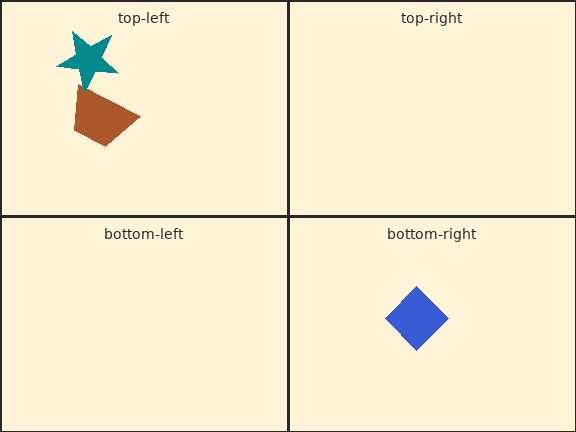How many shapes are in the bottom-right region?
1.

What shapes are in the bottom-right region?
The blue diamond.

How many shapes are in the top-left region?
2.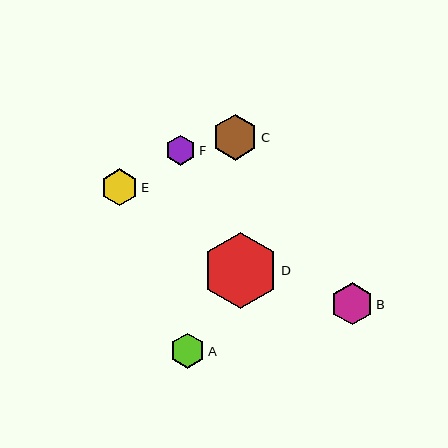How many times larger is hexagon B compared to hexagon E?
Hexagon B is approximately 1.1 times the size of hexagon E.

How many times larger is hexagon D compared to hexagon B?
Hexagon D is approximately 1.8 times the size of hexagon B.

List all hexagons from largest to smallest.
From largest to smallest: D, C, B, E, A, F.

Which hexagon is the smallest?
Hexagon F is the smallest with a size of approximately 30 pixels.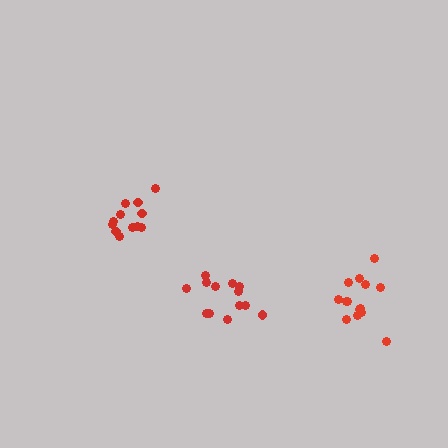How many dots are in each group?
Group 1: 14 dots, Group 2: 13 dots, Group 3: 12 dots (39 total).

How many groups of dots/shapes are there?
There are 3 groups.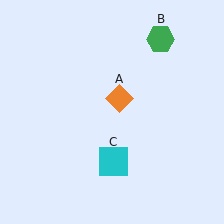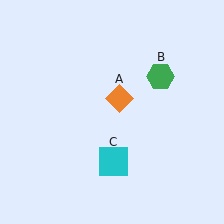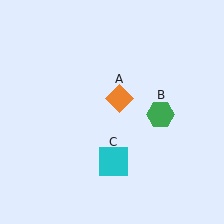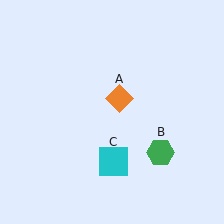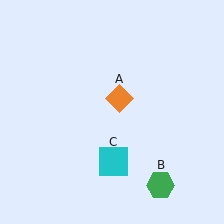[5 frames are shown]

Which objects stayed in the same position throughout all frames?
Orange diamond (object A) and cyan square (object C) remained stationary.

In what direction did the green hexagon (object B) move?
The green hexagon (object B) moved down.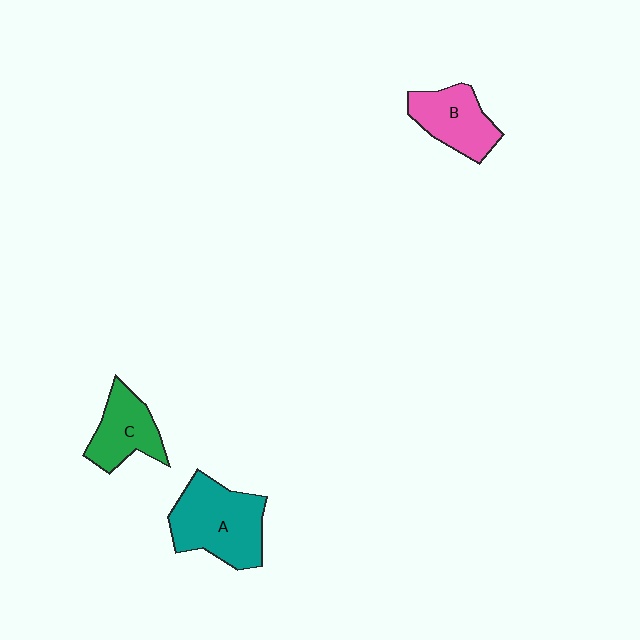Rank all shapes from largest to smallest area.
From largest to smallest: A (teal), B (pink), C (green).